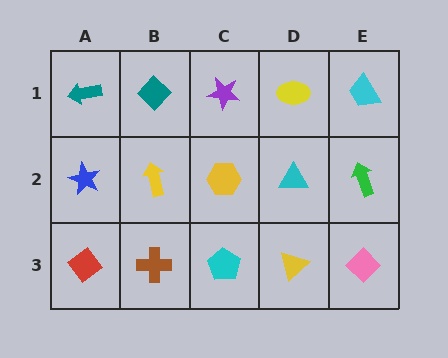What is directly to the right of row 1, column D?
A cyan trapezoid.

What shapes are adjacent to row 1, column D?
A cyan triangle (row 2, column D), a purple star (row 1, column C), a cyan trapezoid (row 1, column E).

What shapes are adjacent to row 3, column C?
A yellow hexagon (row 2, column C), a brown cross (row 3, column B), a yellow triangle (row 3, column D).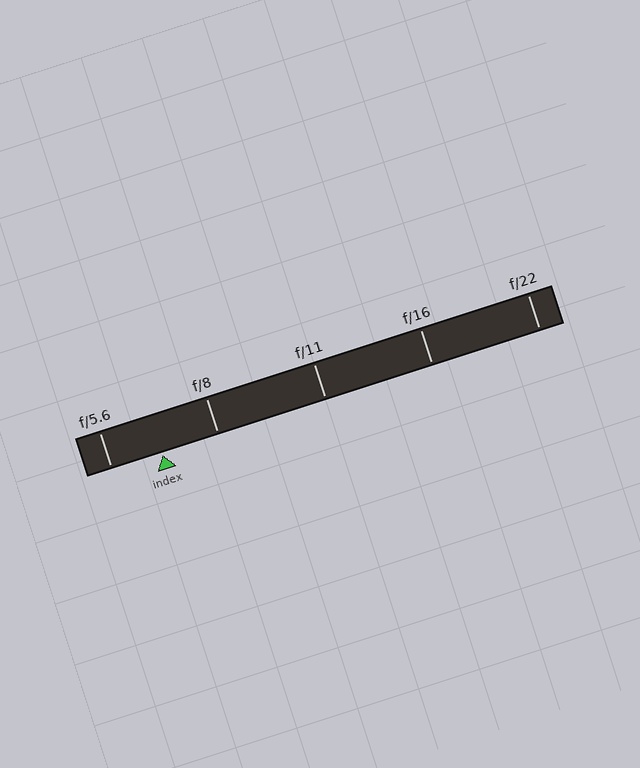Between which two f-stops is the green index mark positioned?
The index mark is between f/5.6 and f/8.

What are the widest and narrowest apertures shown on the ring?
The widest aperture shown is f/5.6 and the narrowest is f/22.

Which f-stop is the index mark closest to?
The index mark is closest to f/5.6.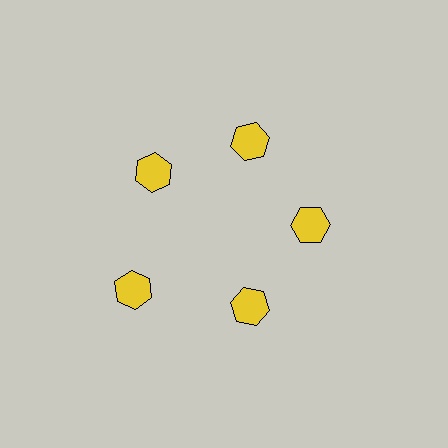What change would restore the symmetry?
The symmetry would be restored by moving it inward, back onto the ring so that all 5 hexagons sit at equal angles and equal distance from the center.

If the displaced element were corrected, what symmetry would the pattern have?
It would have 5-fold rotational symmetry — the pattern would map onto itself every 72 degrees.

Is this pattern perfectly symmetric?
No. The 5 yellow hexagons are arranged in a ring, but one element near the 8 o'clock position is pushed outward from the center, breaking the 5-fold rotational symmetry.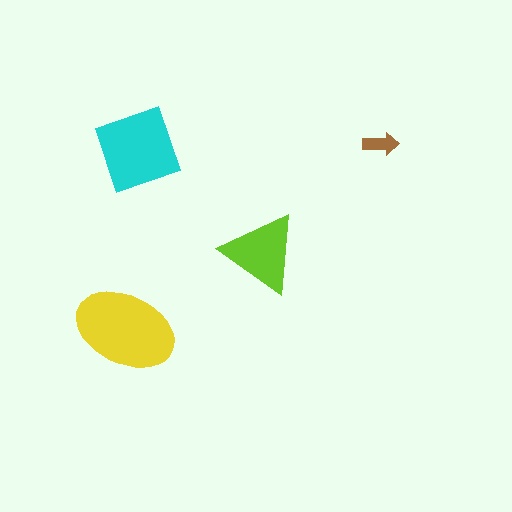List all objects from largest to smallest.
The yellow ellipse, the cyan square, the lime triangle, the brown arrow.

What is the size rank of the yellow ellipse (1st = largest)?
1st.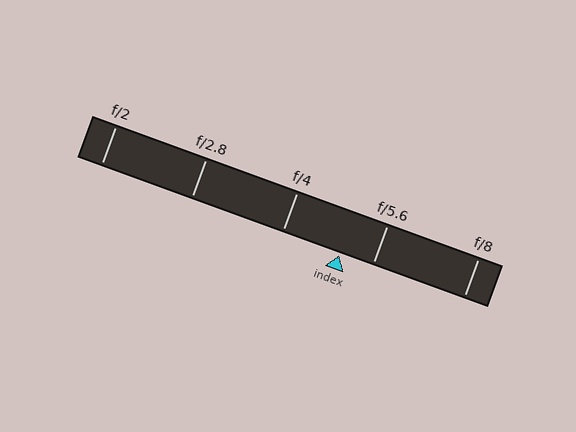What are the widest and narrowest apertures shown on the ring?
The widest aperture shown is f/2 and the narrowest is f/8.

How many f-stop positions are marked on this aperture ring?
There are 5 f-stop positions marked.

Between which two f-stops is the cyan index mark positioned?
The index mark is between f/4 and f/5.6.